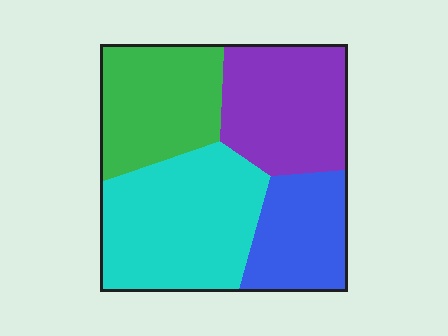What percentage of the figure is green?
Green covers 23% of the figure.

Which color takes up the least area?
Blue, at roughly 20%.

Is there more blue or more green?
Green.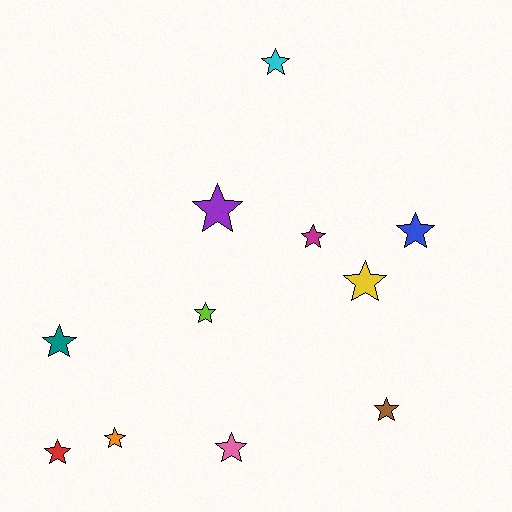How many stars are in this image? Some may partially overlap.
There are 11 stars.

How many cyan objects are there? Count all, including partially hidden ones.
There is 1 cyan object.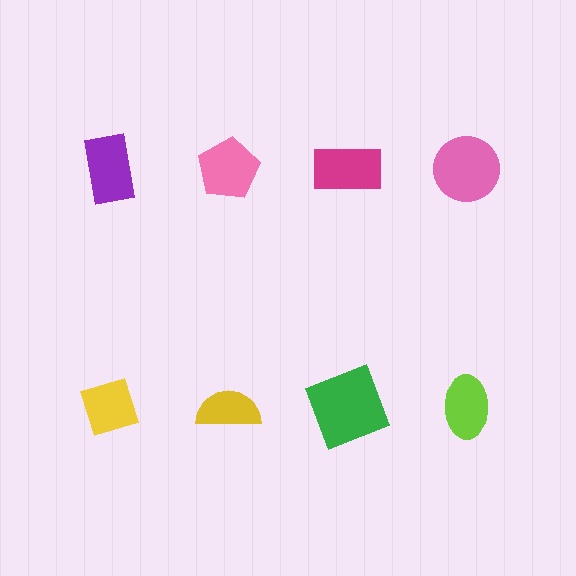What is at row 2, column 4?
A lime ellipse.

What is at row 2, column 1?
A yellow diamond.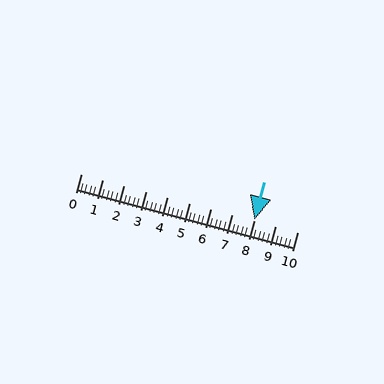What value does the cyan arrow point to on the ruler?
The cyan arrow points to approximately 8.0.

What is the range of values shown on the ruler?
The ruler shows values from 0 to 10.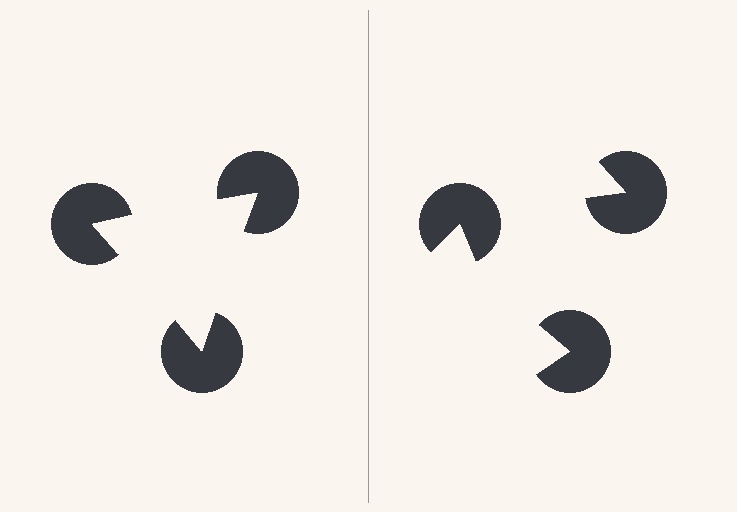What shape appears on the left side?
An illusory triangle.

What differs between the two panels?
The pac-man discs are positioned identically on both sides; only the wedge orientations differ. On the left they align to a triangle; on the right they are misaligned.